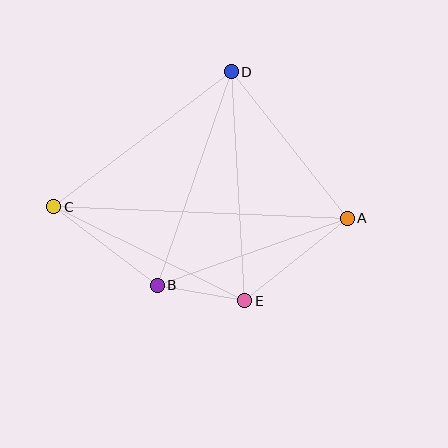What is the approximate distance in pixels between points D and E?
The distance between D and E is approximately 230 pixels.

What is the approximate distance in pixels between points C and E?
The distance between C and E is approximately 213 pixels.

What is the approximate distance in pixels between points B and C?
The distance between B and C is approximately 130 pixels.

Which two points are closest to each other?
Points B and E are closest to each other.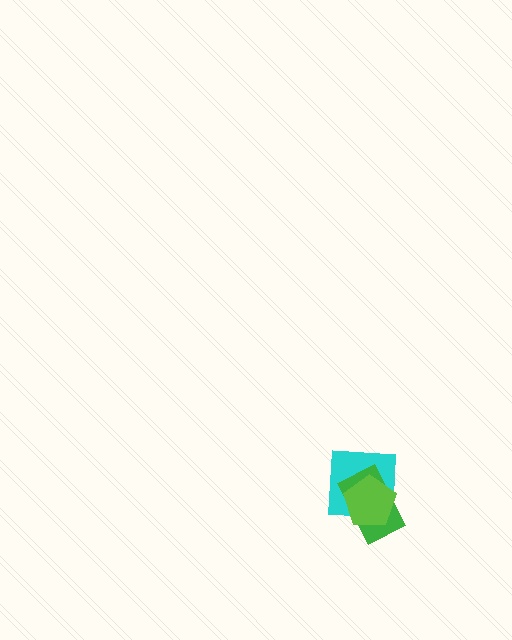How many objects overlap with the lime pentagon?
2 objects overlap with the lime pentagon.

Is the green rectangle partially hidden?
Yes, it is partially covered by another shape.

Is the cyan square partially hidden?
Yes, it is partially covered by another shape.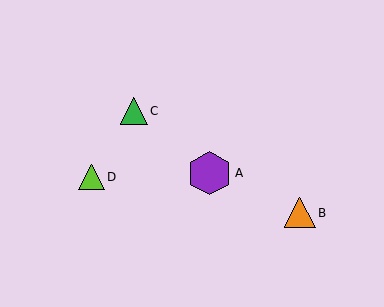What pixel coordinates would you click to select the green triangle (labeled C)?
Click at (134, 111) to select the green triangle C.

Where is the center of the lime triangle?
The center of the lime triangle is at (91, 177).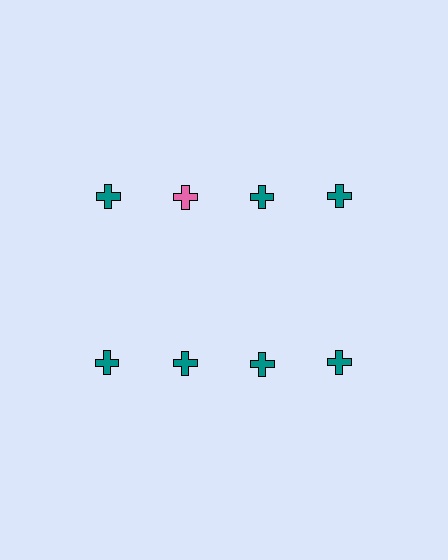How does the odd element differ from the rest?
It has a different color: pink instead of teal.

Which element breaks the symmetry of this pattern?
The pink cross in the top row, second from left column breaks the symmetry. All other shapes are teal crosses.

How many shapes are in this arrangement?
There are 8 shapes arranged in a grid pattern.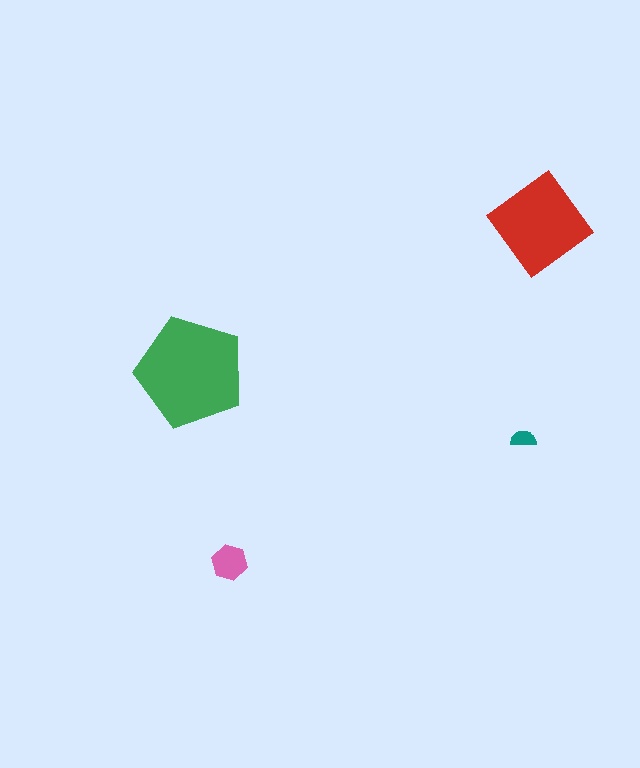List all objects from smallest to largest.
The teal semicircle, the pink hexagon, the red diamond, the green pentagon.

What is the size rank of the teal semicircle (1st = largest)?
4th.